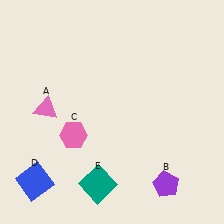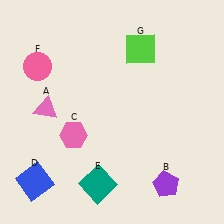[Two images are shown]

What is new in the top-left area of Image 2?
A pink circle (F) was added in the top-left area of Image 2.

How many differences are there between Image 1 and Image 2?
There are 2 differences between the two images.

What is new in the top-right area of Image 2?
A lime square (G) was added in the top-right area of Image 2.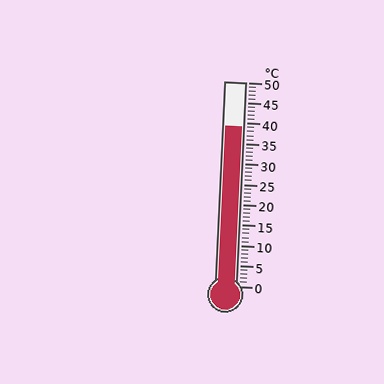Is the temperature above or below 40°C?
The temperature is below 40°C.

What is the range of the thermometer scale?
The thermometer scale ranges from 0°C to 50°C.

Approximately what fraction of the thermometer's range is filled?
The thermometer is filled to approximately 80% of its range.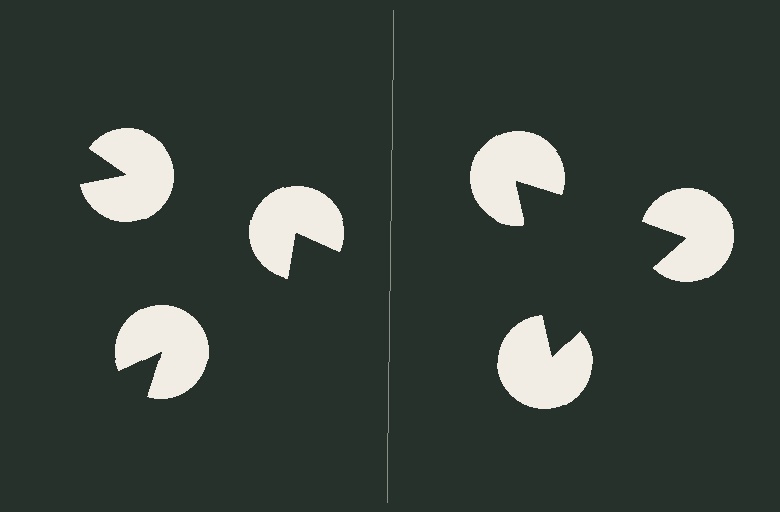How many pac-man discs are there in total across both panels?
6 — 3 on each side.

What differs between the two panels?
The pac-man discs are positioned identically on both sides; only the wedge orientations differ. On the right they align to a triangle; on the left they are misaligned.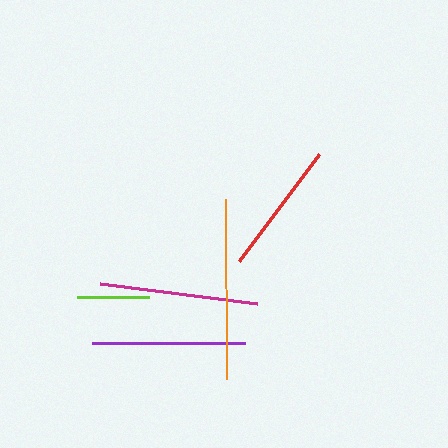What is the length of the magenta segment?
The magenta segment is approximately 158 pixels long.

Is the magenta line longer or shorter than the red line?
The magenta line is longer than the red line.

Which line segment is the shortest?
The lime line is the shortest at approximately 72 pixels.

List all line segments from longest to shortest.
From longest to shortest: orange, magenta, purple, red, lime.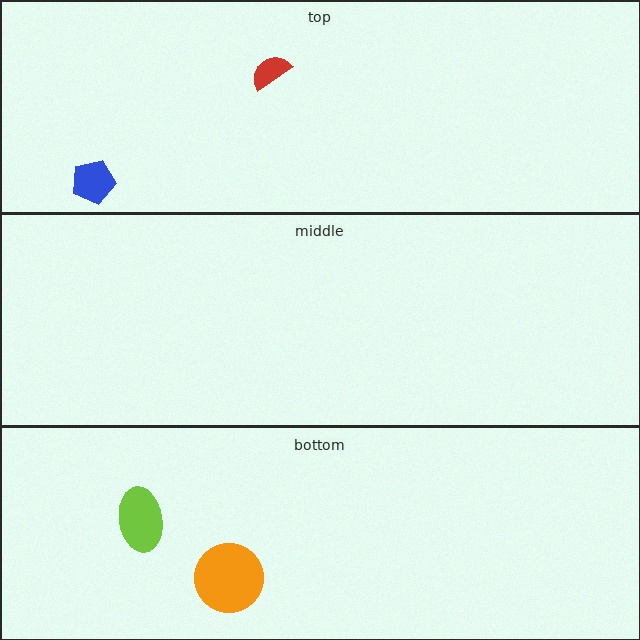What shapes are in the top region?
The red semicircle, the blue pentagon.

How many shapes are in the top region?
2.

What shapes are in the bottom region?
The orange circle, the lime ellipse.